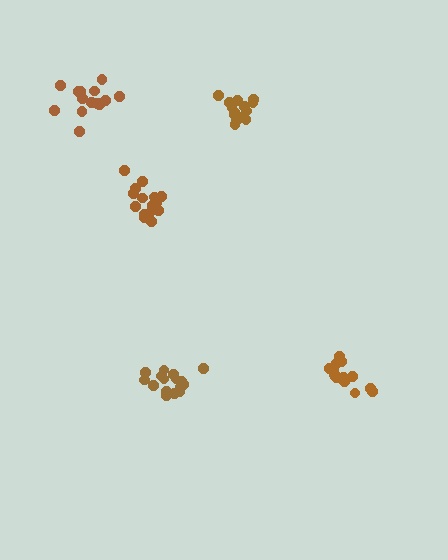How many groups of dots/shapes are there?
There are 5 groups.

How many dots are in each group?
Group 1: 14 dots, Group 2: 16 dots, Group 3: 17 dots, Group 4: 14 dots, Group 5: 16 dots (77 total).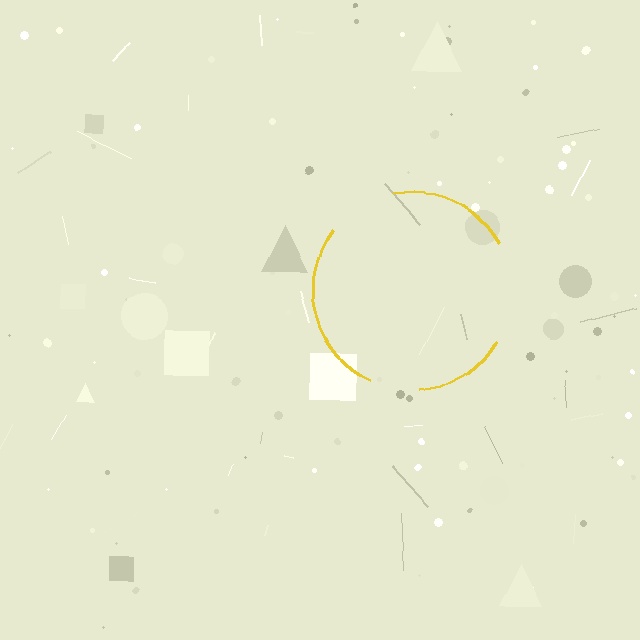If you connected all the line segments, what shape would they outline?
They would outline a circle.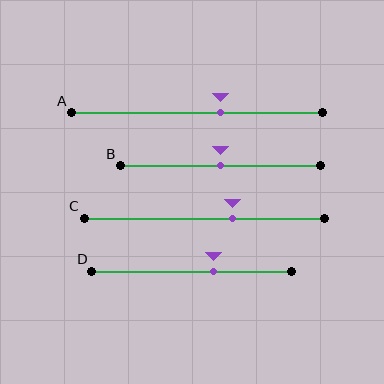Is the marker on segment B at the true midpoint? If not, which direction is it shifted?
Yes, the marker on segment B is at the true midpoint.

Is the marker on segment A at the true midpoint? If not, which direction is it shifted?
No, the marker on segment A is shifted to the right by about 10% of the segment length.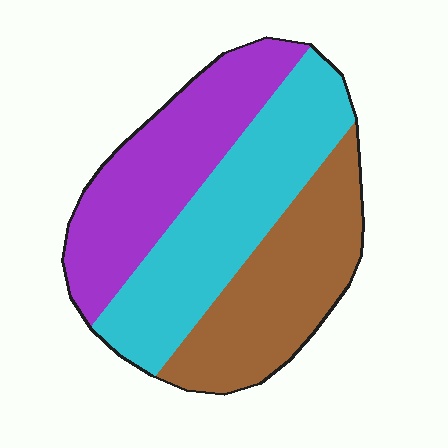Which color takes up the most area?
Cyan, at roughly 35%.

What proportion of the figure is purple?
Purple covers around 30% of the figure.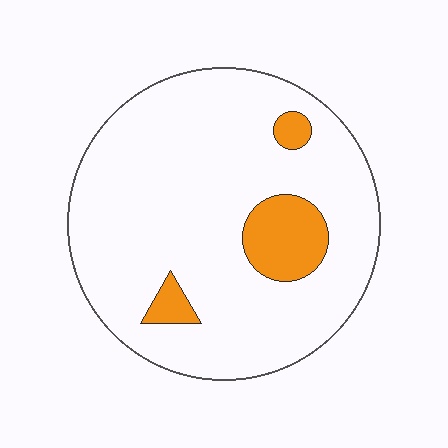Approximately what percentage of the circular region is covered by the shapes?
Approximately 10%.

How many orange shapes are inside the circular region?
3.